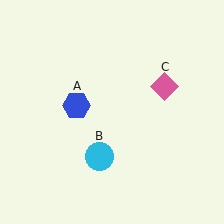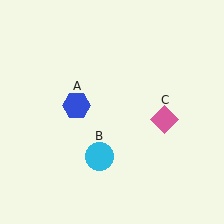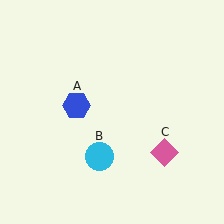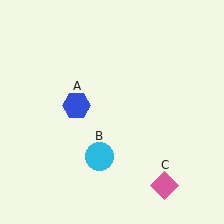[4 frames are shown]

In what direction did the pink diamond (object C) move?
The pink diamond (object C) moved down.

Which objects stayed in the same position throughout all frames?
Blue hexagon (object A) and cyan circle (object B) remained stationary.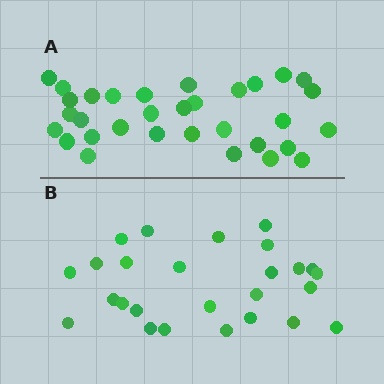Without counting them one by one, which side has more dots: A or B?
Region A (the top region) has more dots.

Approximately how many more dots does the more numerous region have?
Region A has about 6 more dots than region B.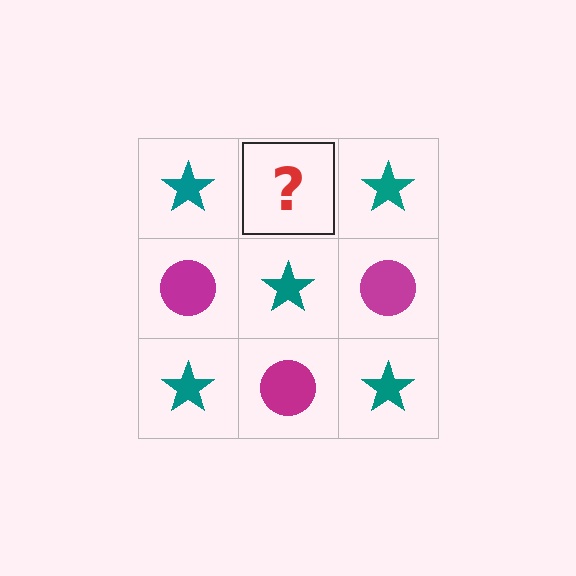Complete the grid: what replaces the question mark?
The question mark should be replaced with a magenta circle.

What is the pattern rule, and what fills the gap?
The rule is that it alternates teal star and magenta circle in a checkerboard pattern. The gap should be filled with a magenta circle.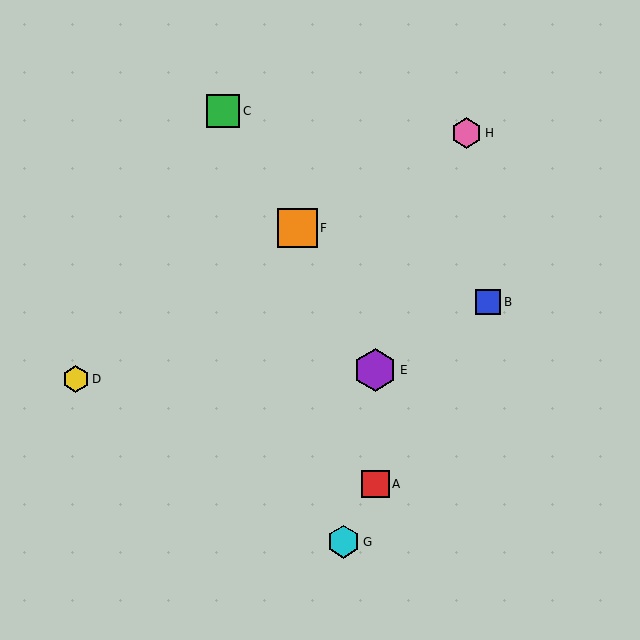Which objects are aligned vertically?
Objects A, E are aligned vertically.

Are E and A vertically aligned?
Yes, both are at x≈375.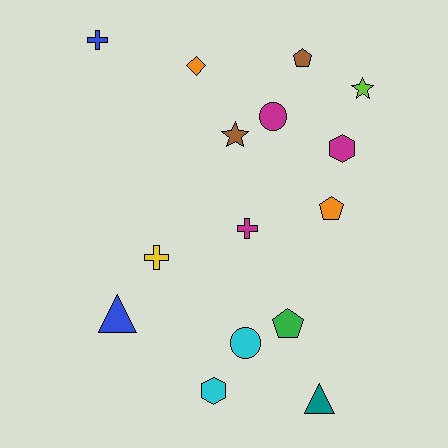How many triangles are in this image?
There are 2 triangles.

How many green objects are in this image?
There is 1 green object.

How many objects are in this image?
There are 15 objects.